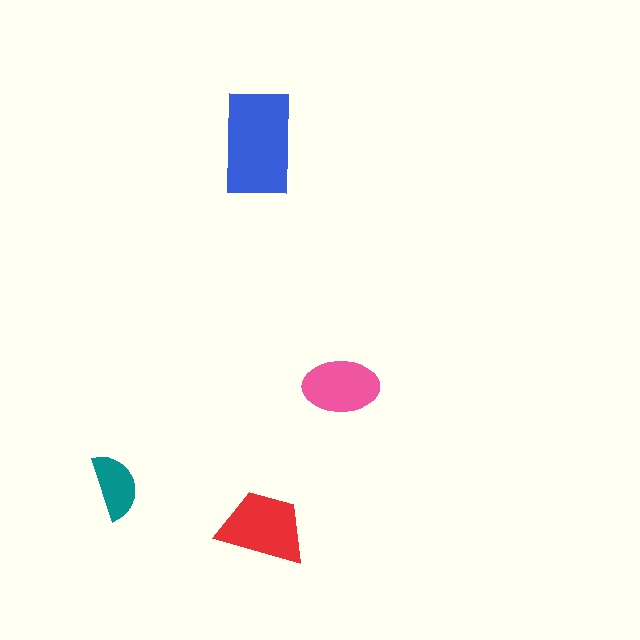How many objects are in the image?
There are 4 objects in the image.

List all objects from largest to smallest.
The blue rectangle, the red trapezoid, the pink ellipse, the teal semicircle.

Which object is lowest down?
The red trapezoid is bottommost.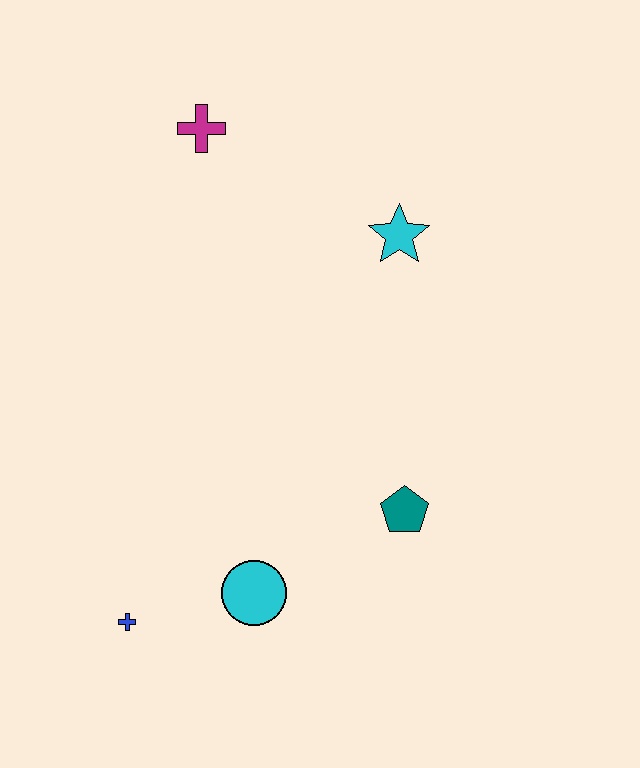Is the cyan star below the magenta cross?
Yes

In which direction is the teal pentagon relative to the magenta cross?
The teal pentagon is below the magenta cross.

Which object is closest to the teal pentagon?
The cyan circle is closest to the teal pentagon.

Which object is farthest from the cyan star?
The blue cross is farthest from the cyan star.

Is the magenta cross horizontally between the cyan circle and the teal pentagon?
No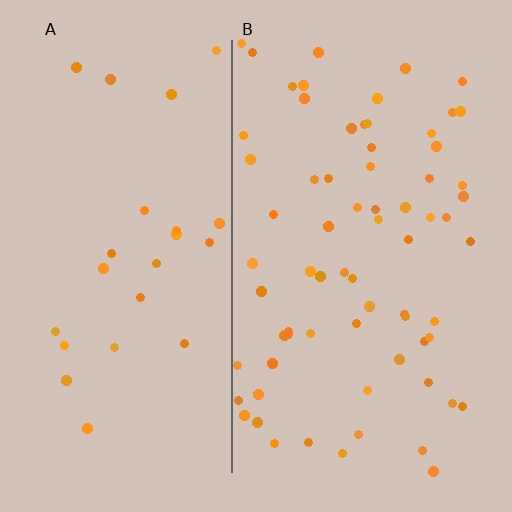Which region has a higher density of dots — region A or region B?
B (the right).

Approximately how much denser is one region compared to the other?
Approximately 2.9× — region B over region A.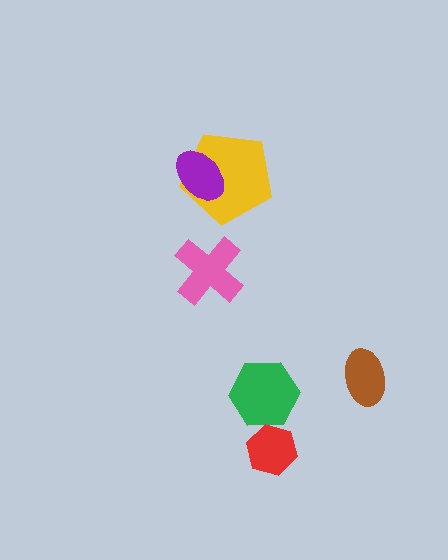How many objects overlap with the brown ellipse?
0 objects overlap with the brown ellipse.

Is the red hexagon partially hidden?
No, no other shape covers it.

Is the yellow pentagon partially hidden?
Yes, it is partially covered by another shape.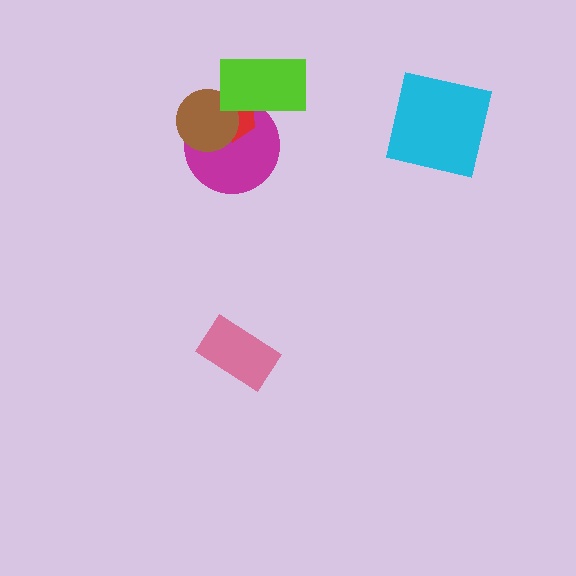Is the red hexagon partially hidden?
Yes, it is partially covered by another shape.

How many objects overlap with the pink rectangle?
0 objects overlap with the pink rectangle.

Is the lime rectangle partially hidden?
No, no other shape covers it.